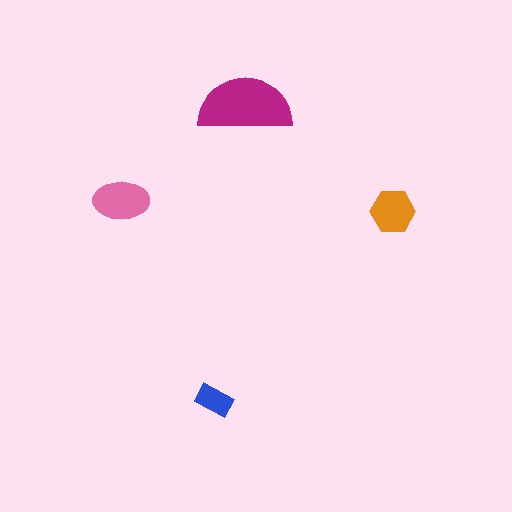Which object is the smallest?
The blue rectangle.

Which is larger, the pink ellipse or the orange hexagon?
The pink ellipse.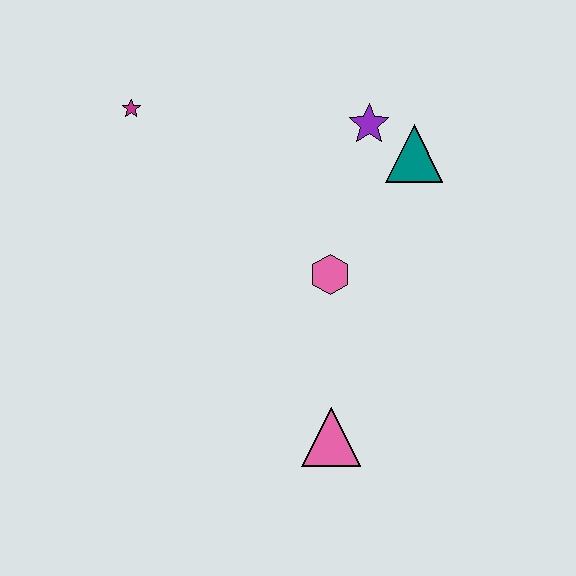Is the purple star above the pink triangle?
Yes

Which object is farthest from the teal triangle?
The pink triangle is farthest from the teal triangle.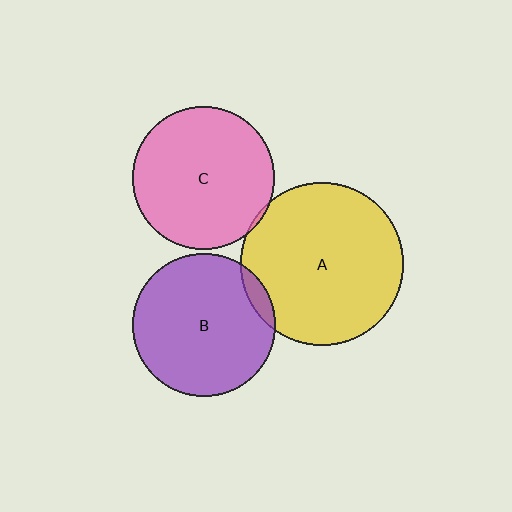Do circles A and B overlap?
Yes.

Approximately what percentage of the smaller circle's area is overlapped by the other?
Approximately 5%.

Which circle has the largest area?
Circle A (yellow).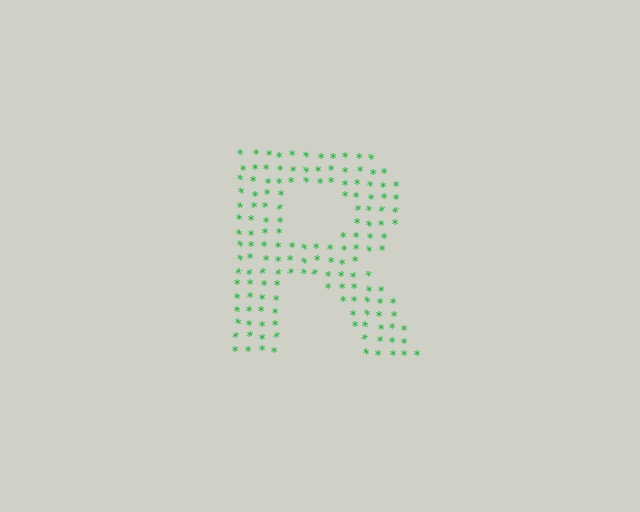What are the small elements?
The small elements are asterisks.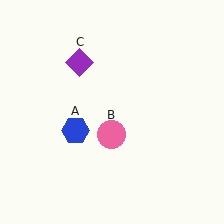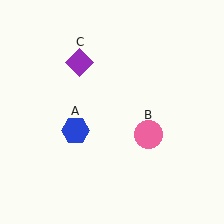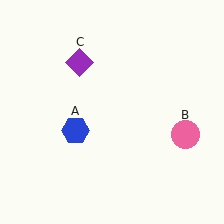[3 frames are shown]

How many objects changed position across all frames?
1 object changed position: pink circle (object B).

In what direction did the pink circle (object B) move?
The pink circle (object B) moved right.